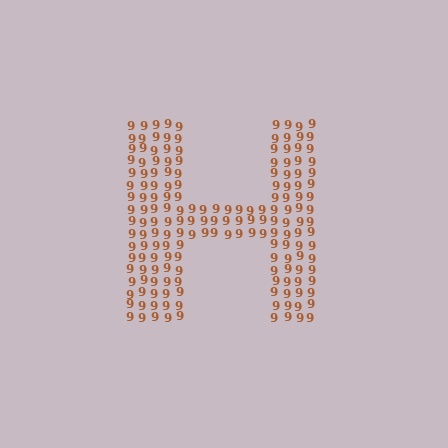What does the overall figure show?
The overall figure shows the letter H.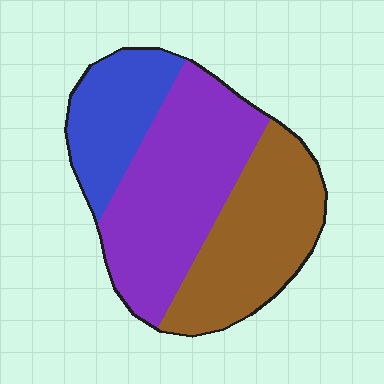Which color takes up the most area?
Purple, at roughly 45%.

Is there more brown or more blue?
Brown.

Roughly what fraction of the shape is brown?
Brown covers 35% of the shape.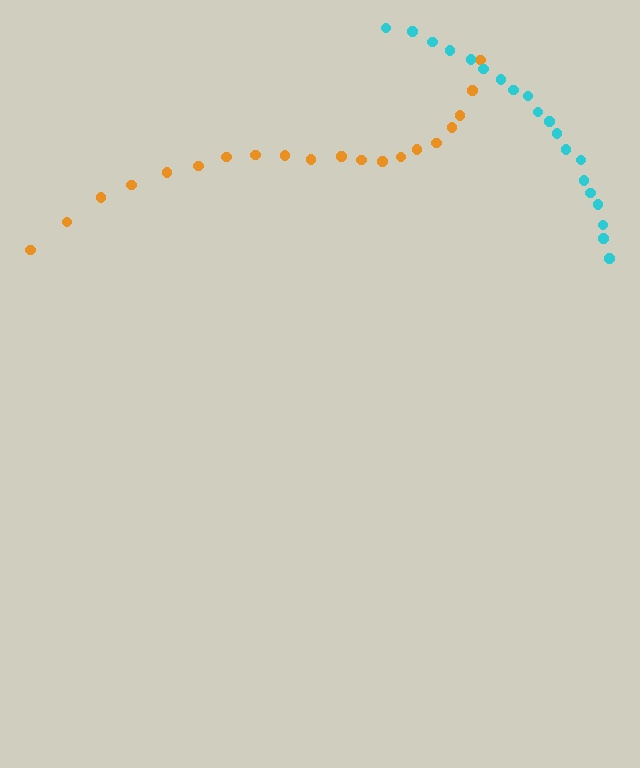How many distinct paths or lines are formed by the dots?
There are 2 distinct paths.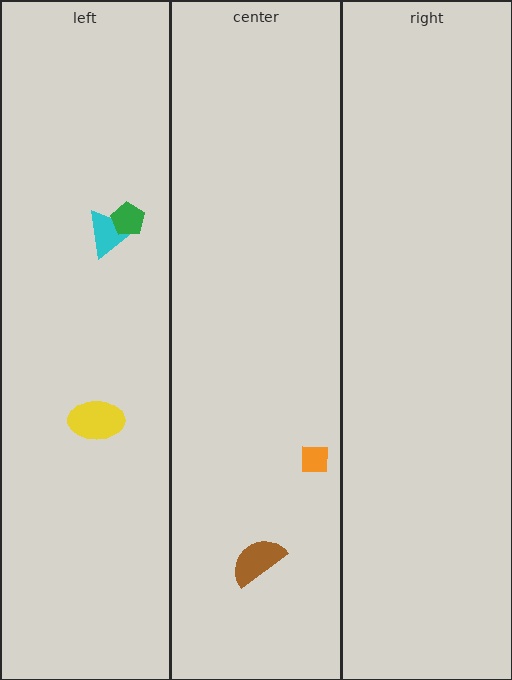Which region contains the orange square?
The center region.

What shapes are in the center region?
The brown semicircle, the orange square.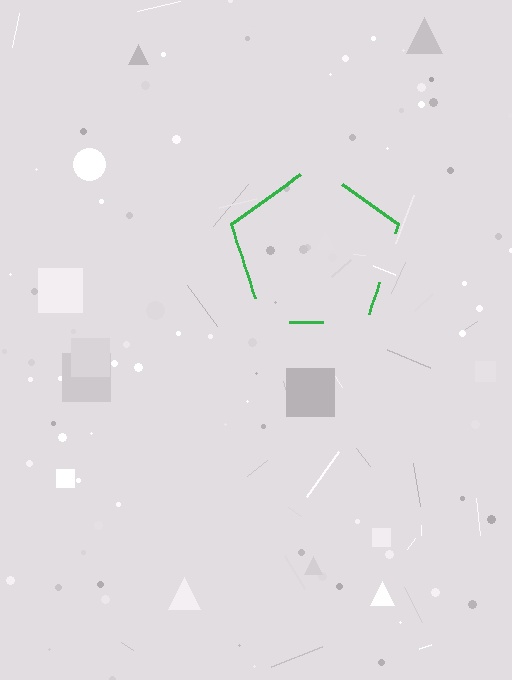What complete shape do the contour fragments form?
The contour fragments form a pentagon.